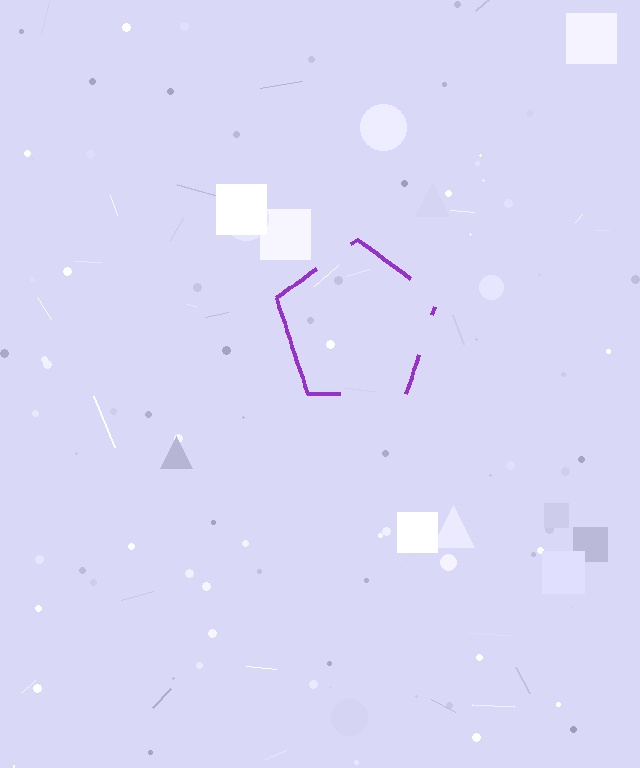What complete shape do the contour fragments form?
The contour fragments form a pentagon.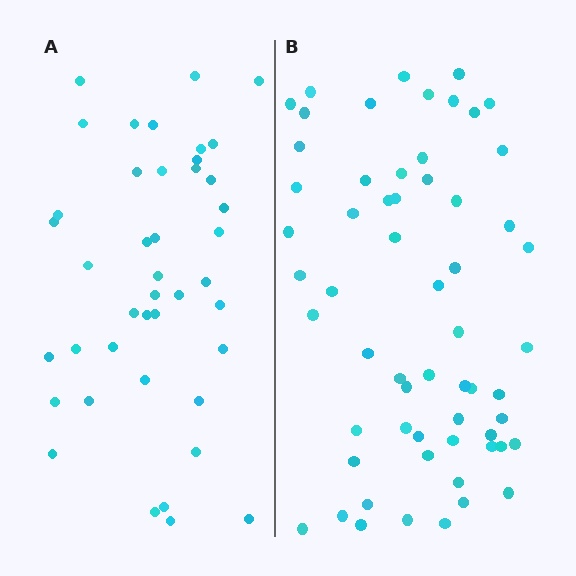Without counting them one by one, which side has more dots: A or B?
Region B (the right region) has more dots.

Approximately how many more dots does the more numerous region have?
Region B has approximately 20 more dots than region A.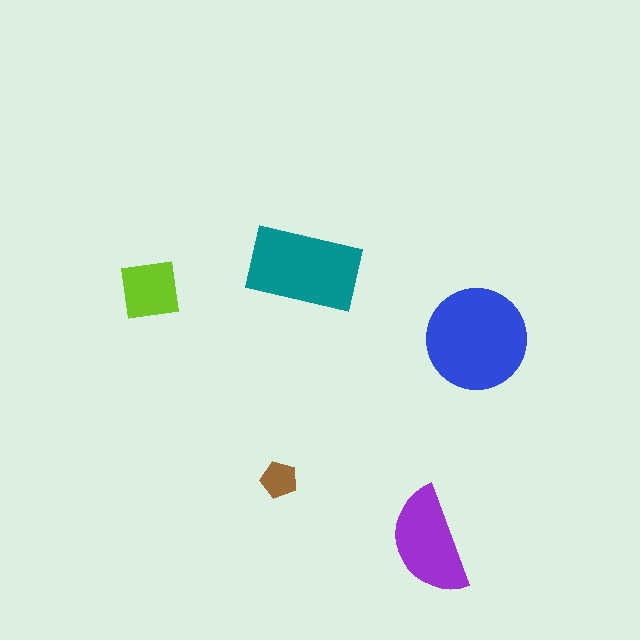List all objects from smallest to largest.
The brown pentagon, the lime square, the purple semicircle, the teal rectangle, the blue circle.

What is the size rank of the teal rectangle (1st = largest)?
2nd.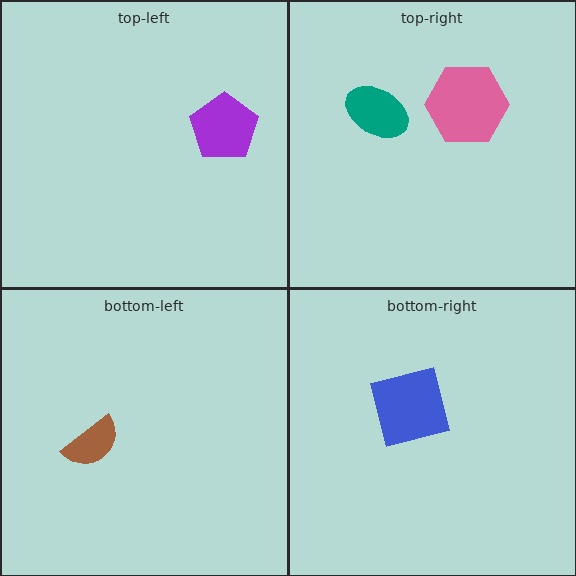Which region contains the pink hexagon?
The top-right region.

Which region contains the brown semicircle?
The bottom-left region.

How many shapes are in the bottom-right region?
1.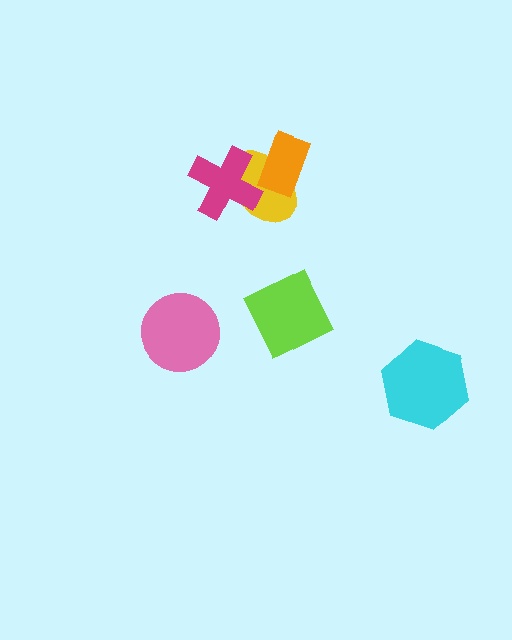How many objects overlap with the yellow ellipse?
2 objects overlap with the yellow ellipse.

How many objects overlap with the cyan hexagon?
0 objects overlap with the cyan hexagon.